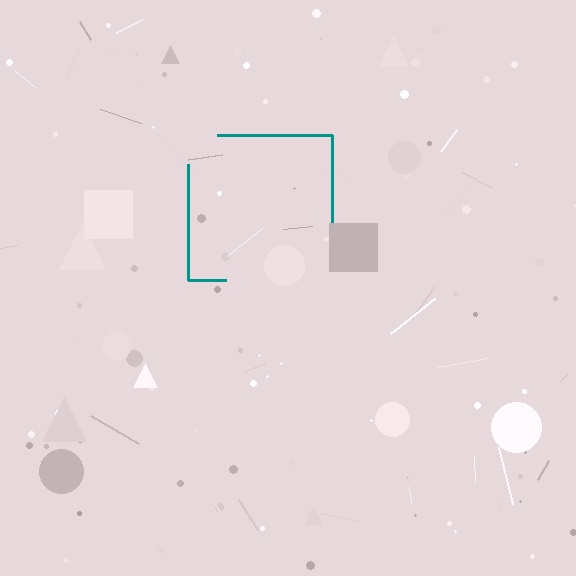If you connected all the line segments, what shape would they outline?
They would outline a square.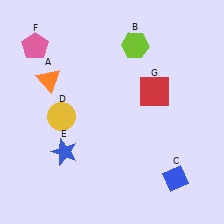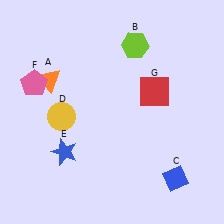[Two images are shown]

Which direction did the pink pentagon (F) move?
The pink pentagon (F) moved down.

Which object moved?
The pink pentagon (F) moved down.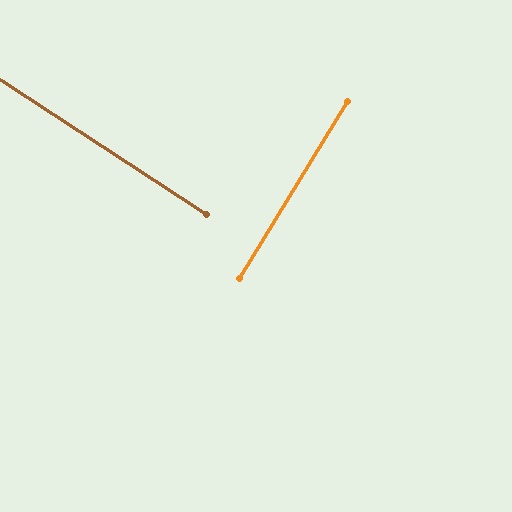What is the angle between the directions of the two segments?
Approximately 88 degrees.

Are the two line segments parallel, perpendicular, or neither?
Perpendicular — they meet at approximately 88°.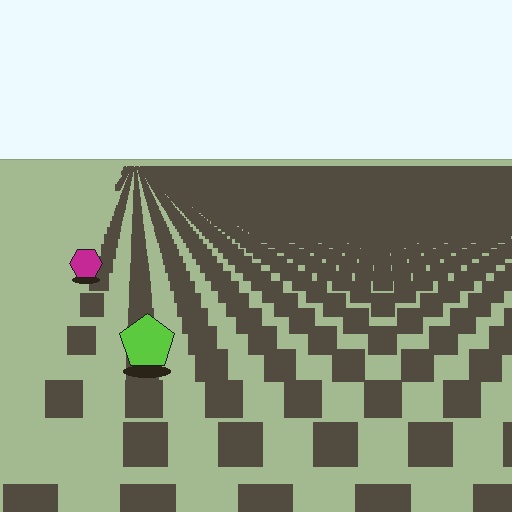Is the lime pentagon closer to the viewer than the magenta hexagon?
Yes. The lime pentagon is closer — you can tell from the texture gradient: the ground texture is coarser near it.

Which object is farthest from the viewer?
The magenta hexagon is farthest from the viewer. It appears smaller and the ground texture around it is denser.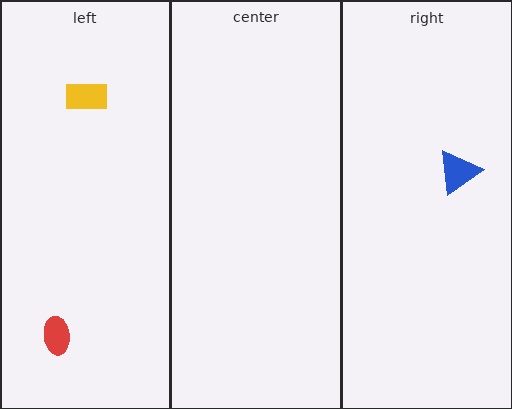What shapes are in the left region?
The yellow rectangle, the red ellipse.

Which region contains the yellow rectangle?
The left region.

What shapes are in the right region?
The blue triangle.